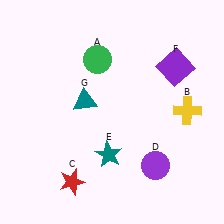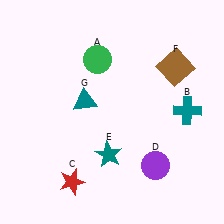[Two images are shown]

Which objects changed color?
B changed from yellow to teal. F changed from purple to brown.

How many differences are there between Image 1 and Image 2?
There are 2 differences between the two images.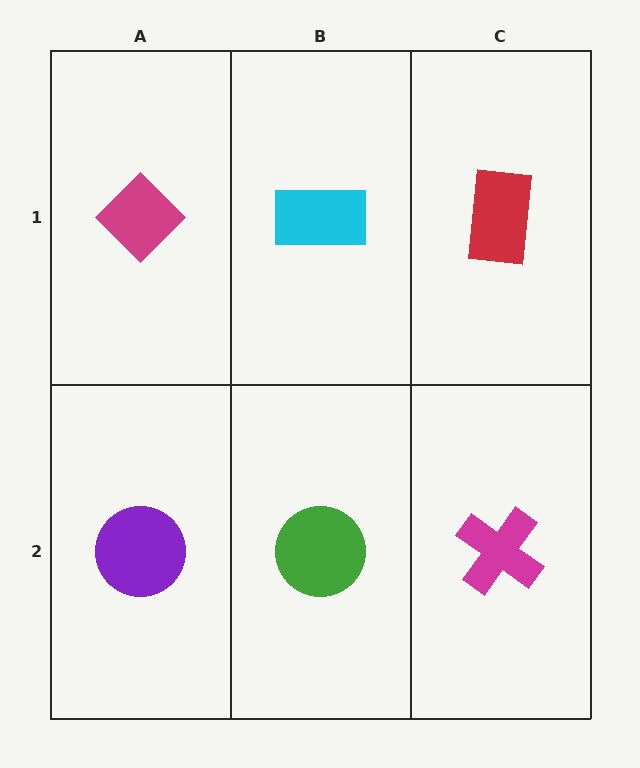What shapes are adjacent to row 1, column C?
A magenta cross (row 2, column C), a cyan rectangle (row 1, column B).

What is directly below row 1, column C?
A magenta cross.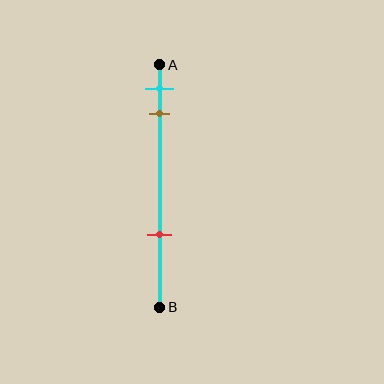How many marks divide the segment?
There are 3 marks dividing the segment.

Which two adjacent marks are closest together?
The cyan and brown marks are the closest adjacent pair.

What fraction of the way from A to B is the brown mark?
The brown mark is approximately 20% (0.2) of the way from A to B.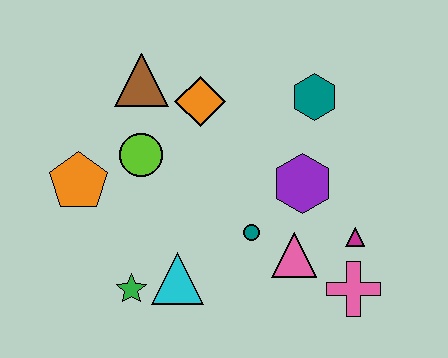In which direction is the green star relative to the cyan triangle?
The green star is to the left of the cyan triangle.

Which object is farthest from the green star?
The teal hexagon is farthest from the green star.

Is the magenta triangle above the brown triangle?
No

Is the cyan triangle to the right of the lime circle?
Yes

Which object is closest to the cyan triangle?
The green star is closest to the cyan triangle.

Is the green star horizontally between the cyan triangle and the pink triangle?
No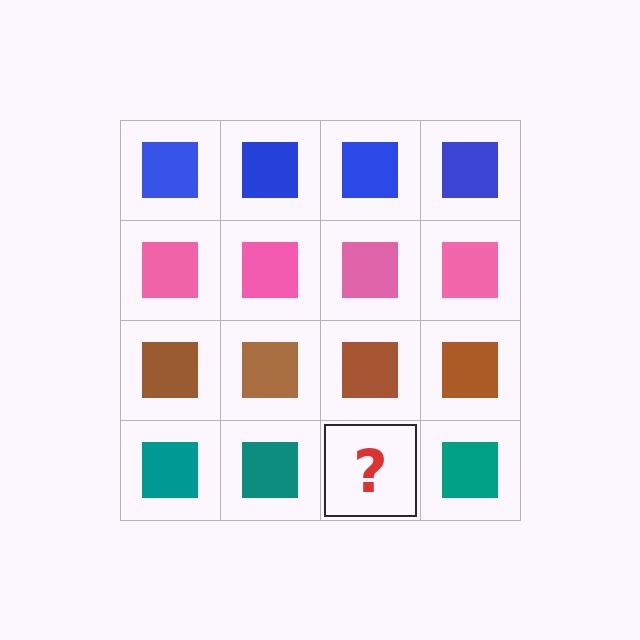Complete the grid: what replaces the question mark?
The question mark should be replaced with a teal square.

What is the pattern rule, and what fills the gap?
The rule is that each row has a consistent color. The gap should be filled with a teal square.